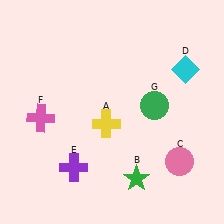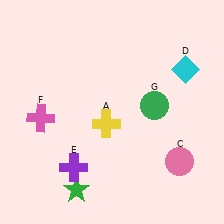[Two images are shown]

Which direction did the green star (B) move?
The green star (B) moved left.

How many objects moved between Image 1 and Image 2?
1 object moved between the two images.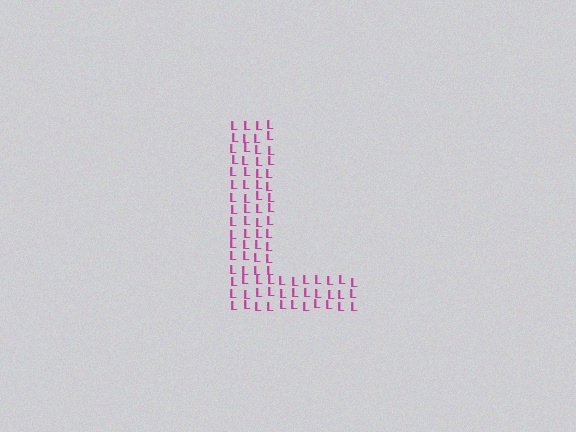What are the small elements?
The small elements are letter L's.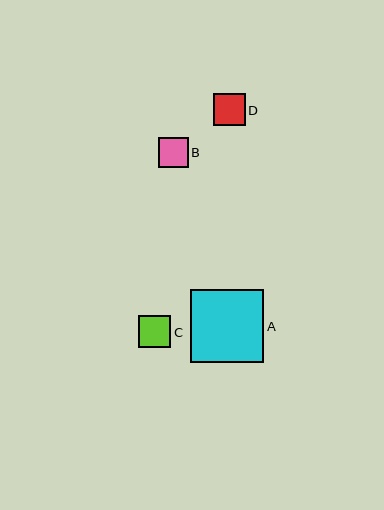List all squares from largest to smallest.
From largest to smallest: A, C, D, B.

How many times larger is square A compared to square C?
Square A is approximately 2.3 times the size of square C.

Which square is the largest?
Square A is the largest with a size of approximately 73 pixels.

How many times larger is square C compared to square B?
Square C is approximately 1.1 times the size of square B.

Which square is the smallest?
Square B is the smallest with a size of approximately 29 pixels.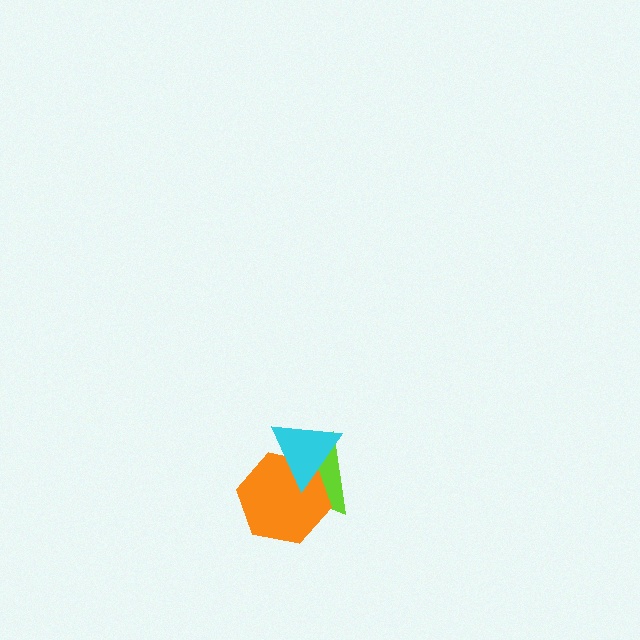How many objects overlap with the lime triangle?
2 objects overlap with the lime triangle.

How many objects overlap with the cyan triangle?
2 objects overlap with the cyan triangle.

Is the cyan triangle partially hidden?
No, no other shape covers it.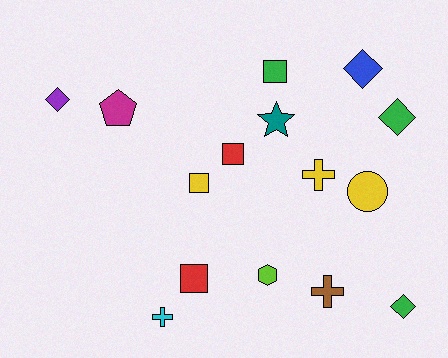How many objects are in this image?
There are 15 objects.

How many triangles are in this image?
There are no triangles.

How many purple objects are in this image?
There is 1 purple object.